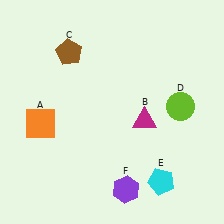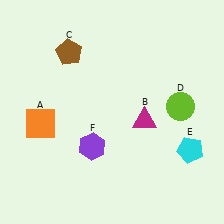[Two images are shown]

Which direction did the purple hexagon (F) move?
The purple hexagon (F) moved up.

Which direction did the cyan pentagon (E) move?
The cyan pentagon (E) moved up.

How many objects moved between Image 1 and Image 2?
2 objects moved between the two images.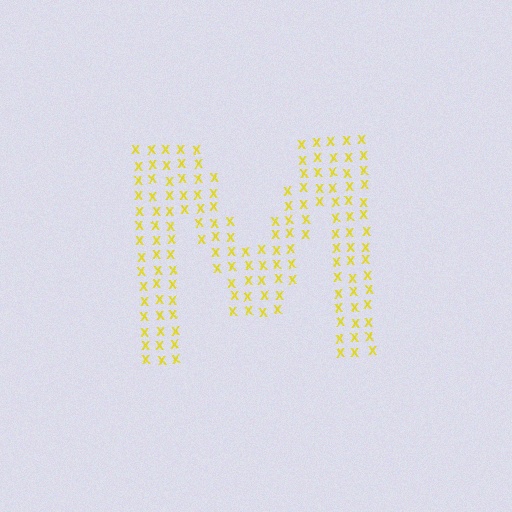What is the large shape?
The large shape is the letter M.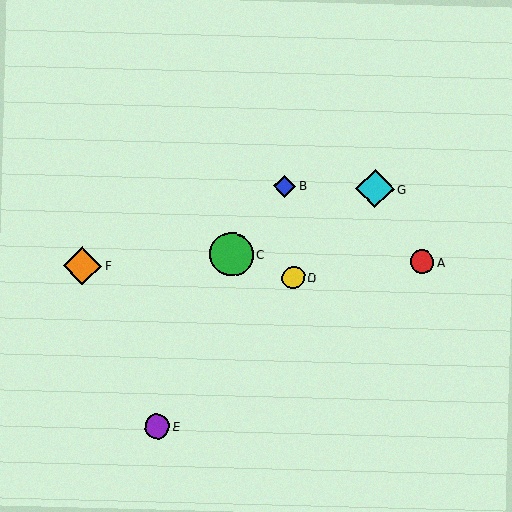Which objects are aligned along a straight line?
Objects D, E, G are aligned along a straight line.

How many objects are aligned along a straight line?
3 objects (D, E, G) are aligned along a straight line.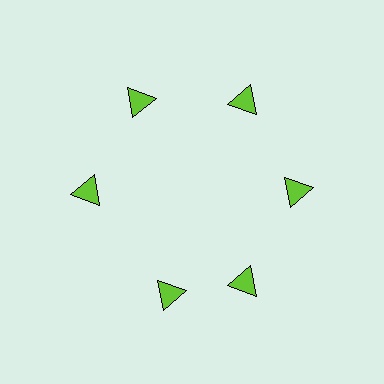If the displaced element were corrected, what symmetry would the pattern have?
It would have 6-fold rotational symmetry — the pattern would map onto itself every 60 degrees.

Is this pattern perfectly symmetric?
No. The 6 lime triangles are arranged in a ring, but one element near the 7 o'clock position is rotated out of alignment along the ring, breaking the 6-fold rotational symmetry.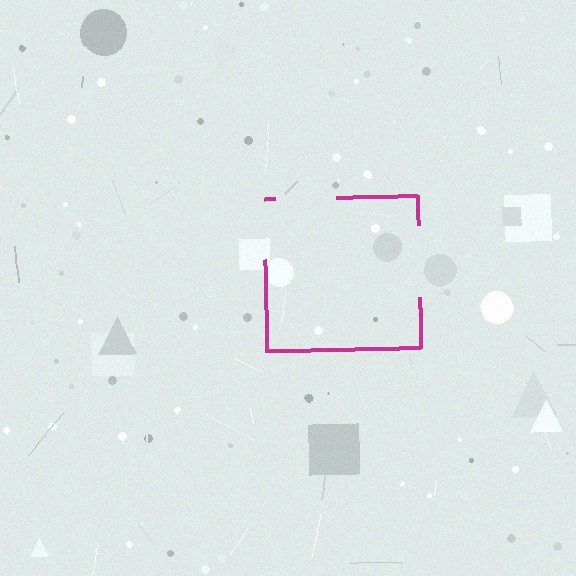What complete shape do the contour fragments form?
The contour fragments form a square.